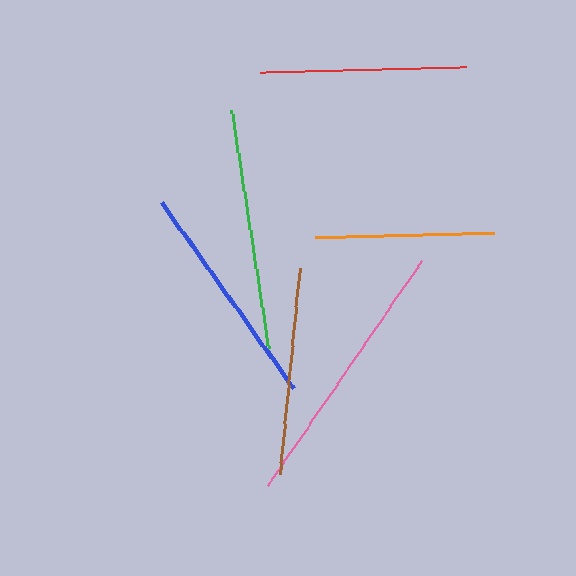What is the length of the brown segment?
The brown segment is approximately 207 pixels long.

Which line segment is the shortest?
The orange line is the shortest at approximately 179 pixels.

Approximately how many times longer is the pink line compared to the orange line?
The pink line is approximately 1.5 times the length of the orange line.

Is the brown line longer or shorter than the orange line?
The brown line is longer than the orange line.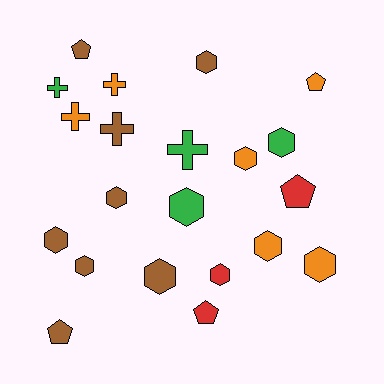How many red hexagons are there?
There is 1 red hexagon.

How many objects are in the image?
There are 21 objects.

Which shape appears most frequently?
Hexagon, with 11 objects.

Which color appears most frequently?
Brown, with 8 objects.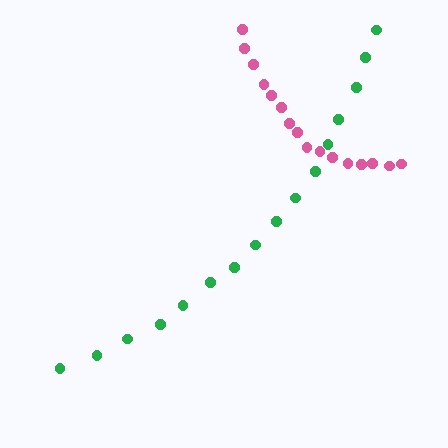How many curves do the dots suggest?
There are 2 distinct paths.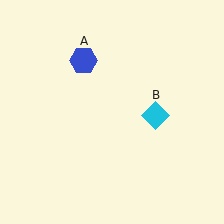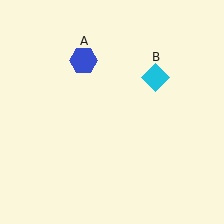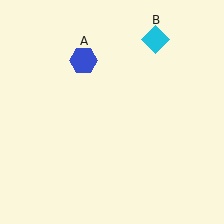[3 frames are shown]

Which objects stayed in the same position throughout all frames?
Blue hexagon (object A) remained stationary.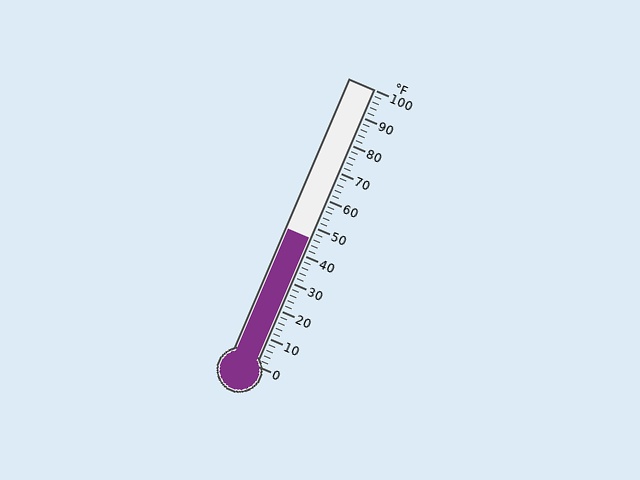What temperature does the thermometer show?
The thermometer shows approximately 46°F.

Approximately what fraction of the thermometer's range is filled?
The thermometer is filled to approximately 45% of its range.